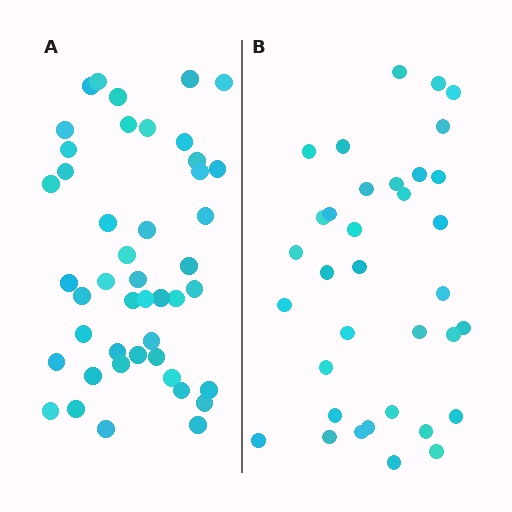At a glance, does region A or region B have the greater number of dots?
Region A (the left region) has more dots.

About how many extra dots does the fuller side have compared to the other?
Region A has roughly 10 or so more dots than region B.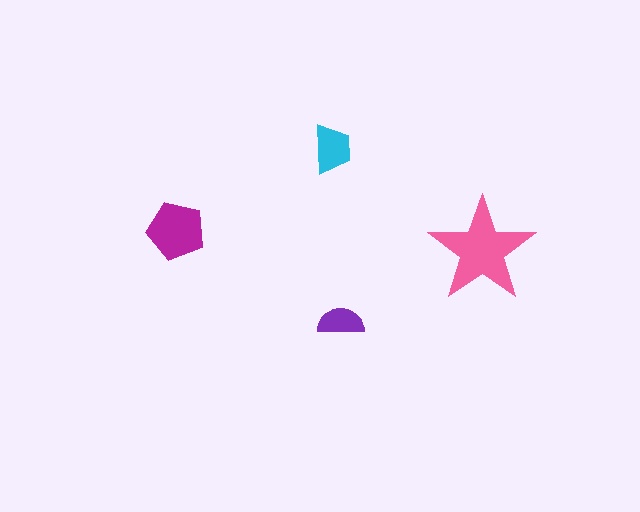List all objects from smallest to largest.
The purple semicircle, the cyan trapezoid, the magenta pentagon, the pink star.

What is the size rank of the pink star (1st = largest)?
1st.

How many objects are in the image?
There are 4 objects in the image.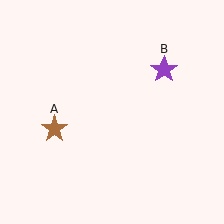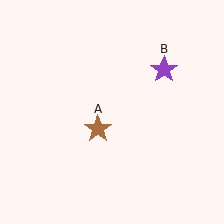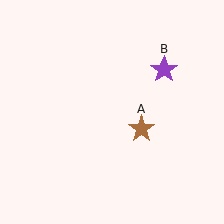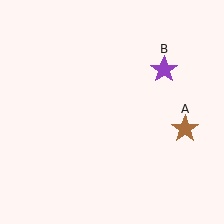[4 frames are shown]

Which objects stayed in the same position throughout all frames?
Purple star (object B) remained stationary.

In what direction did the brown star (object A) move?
The brown star (object A) moved right.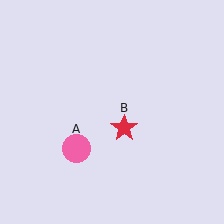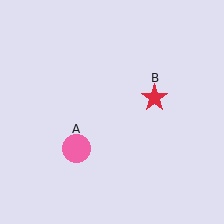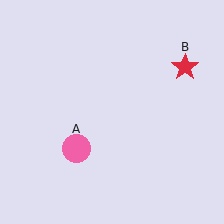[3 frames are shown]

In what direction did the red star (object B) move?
The red star (object B) moved up and to the right.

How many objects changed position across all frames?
1 object changed position: red star (object B).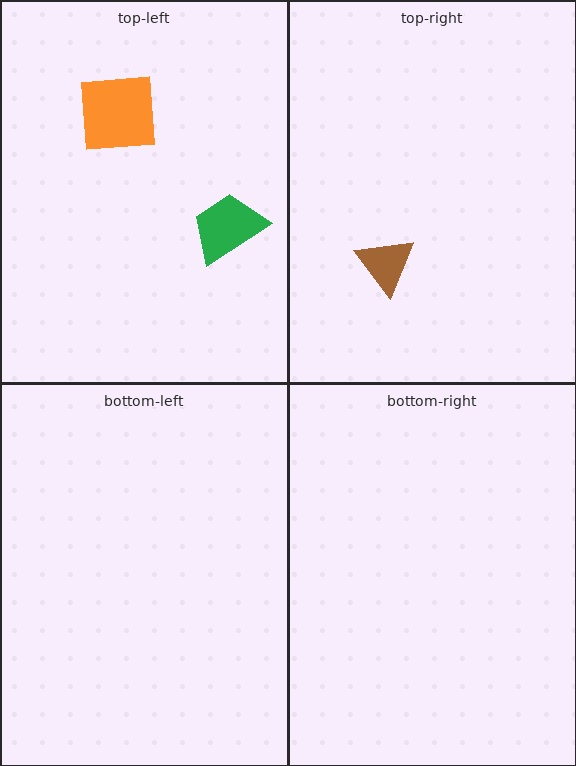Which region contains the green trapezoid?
The top-left region.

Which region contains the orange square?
The top-left region.